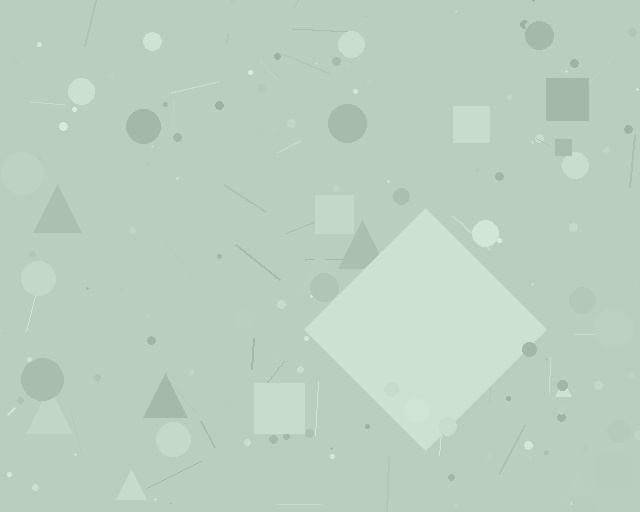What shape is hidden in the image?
A diamond is hidden in the image.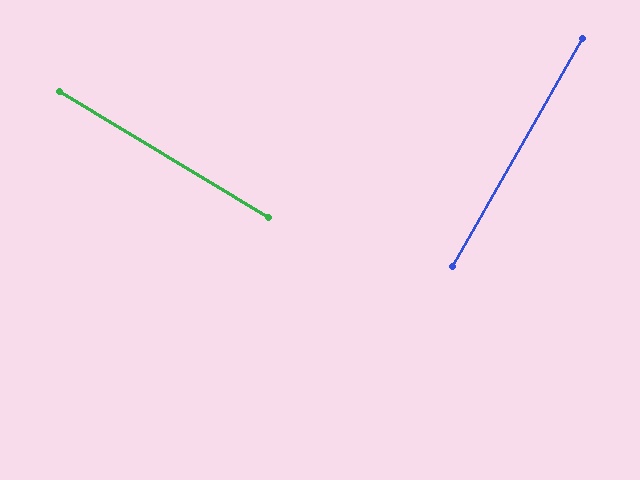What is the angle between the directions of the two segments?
Approximately 89 degrees.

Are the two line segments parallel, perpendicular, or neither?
Perpendicular — they meet at approximately 89°.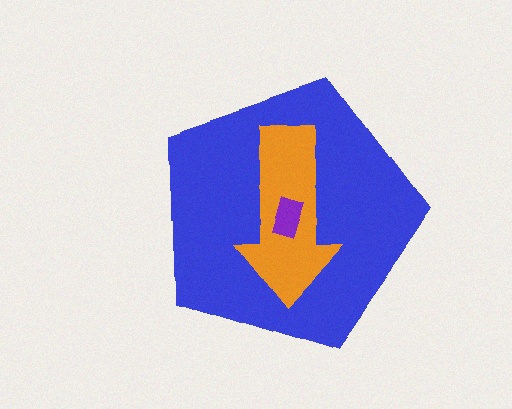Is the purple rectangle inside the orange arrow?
Yes.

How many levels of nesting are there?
3.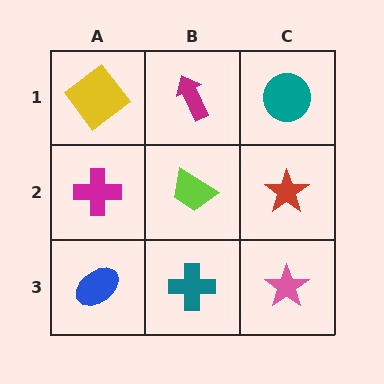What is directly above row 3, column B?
A lime trapezoid.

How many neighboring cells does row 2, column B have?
4.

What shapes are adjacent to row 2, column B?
A magenta arrow (row 1, column B), a teal cross (row 3, column B), a magenta cross (row 2, column A), a red star (row 2, column C).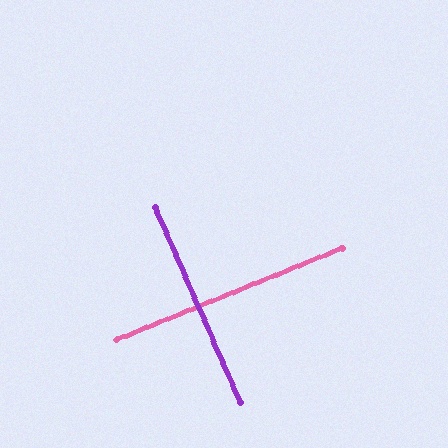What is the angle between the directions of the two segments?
Approximately 89 degrees.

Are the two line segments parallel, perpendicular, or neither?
Perpendicular — they meet at approximately 89°.